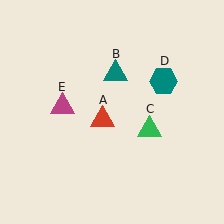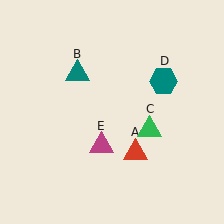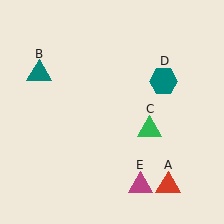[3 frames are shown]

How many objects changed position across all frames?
3 objects changed position: red triangle (object A), teal triangle (object B), magenta triangle (object E).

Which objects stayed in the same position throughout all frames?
Green triangle (object C) and teal hexagon (object D) remained stationary.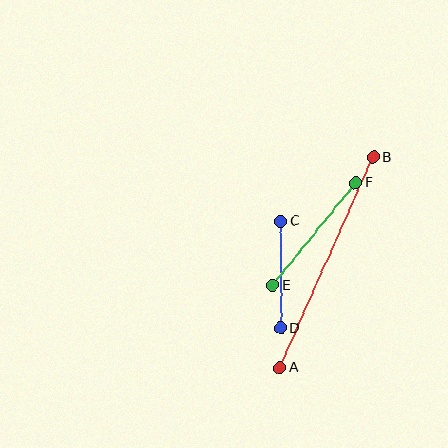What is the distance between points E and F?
The distance is approximately 132 pixels.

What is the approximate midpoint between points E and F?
The midpoint is at approximately (314, 234) pixels.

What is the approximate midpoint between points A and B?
The midpoint is at approximately (327, 262) pixels.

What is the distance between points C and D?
The distance is approximately 106 pixels.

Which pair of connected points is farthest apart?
Points A and B are farthest apart.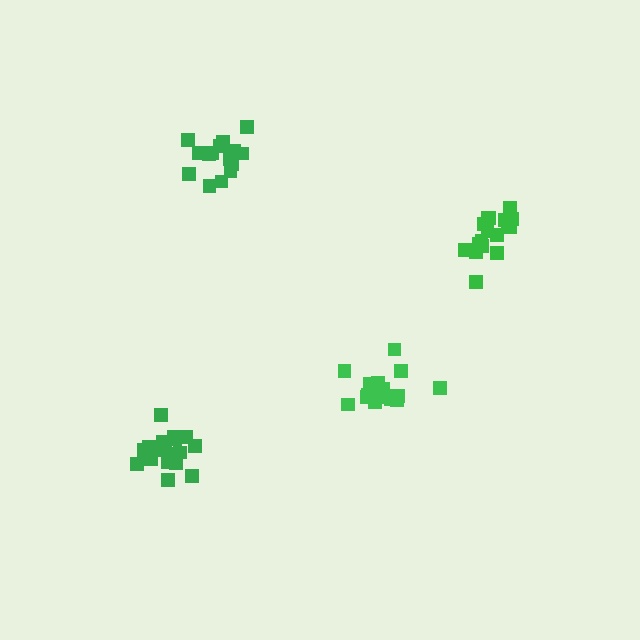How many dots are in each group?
Group 1: 20 dots, Group 2: 18 dots, Group 3: 15 dots, Group 4: 17 dots (70 total).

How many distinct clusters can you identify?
There are 4 distinct clusters.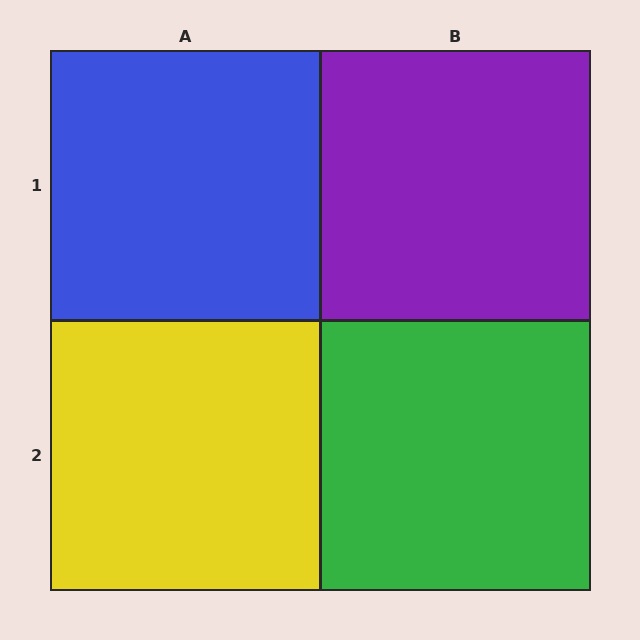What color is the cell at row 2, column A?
Yellow.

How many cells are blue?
1 cell is blue.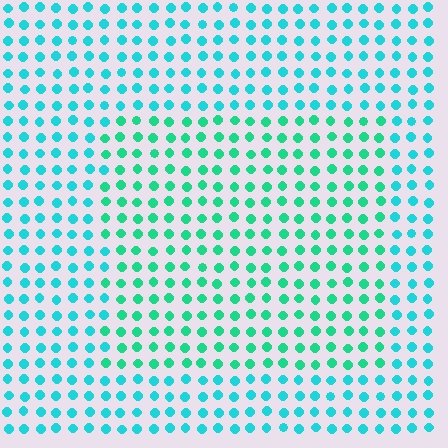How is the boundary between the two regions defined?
The boundary is defined purely by a slight shift in hue (about 26 degrees). Spacing, size, and orientation are identical on both sides.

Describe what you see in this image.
The image is filled with small cyan elements in a uniform arrangement. A rectangle-shaped region is visible where the elements are tinted to a slightly different hue, forming a subtle color boundary.